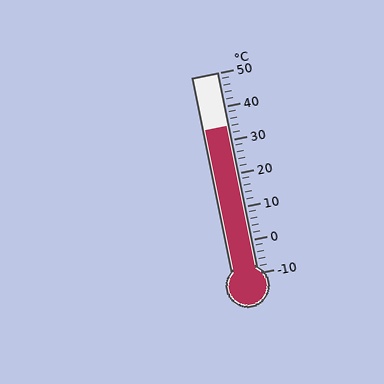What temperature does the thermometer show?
The thermometer shows approximately 34°C.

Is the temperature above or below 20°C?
The temperature is above 20°C.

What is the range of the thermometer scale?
The thermometer scale ranges from -10°C to 50°C.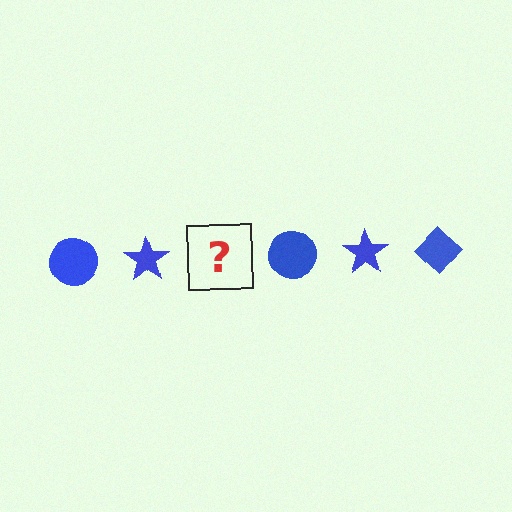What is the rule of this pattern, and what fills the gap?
The rule is that the pattern cycles through circle, star, diamond shapes in blue. The gap should be filled with a blue diamond.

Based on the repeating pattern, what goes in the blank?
The blank should be a blue diamond.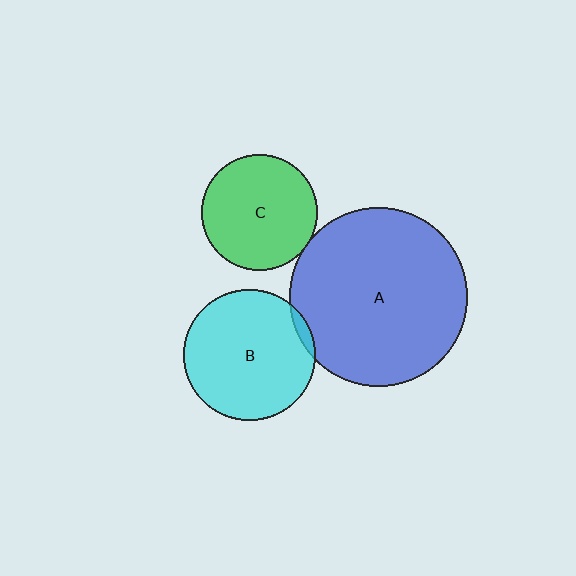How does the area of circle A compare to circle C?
Approximately 2.4 times.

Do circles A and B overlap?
Yes.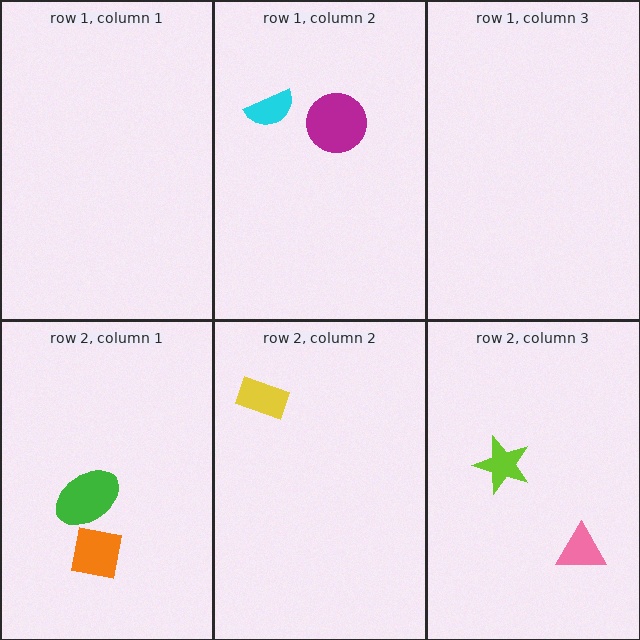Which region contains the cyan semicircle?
The row 1, column 2 region.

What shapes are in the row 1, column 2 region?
The magenta circle, the cyan semicircle.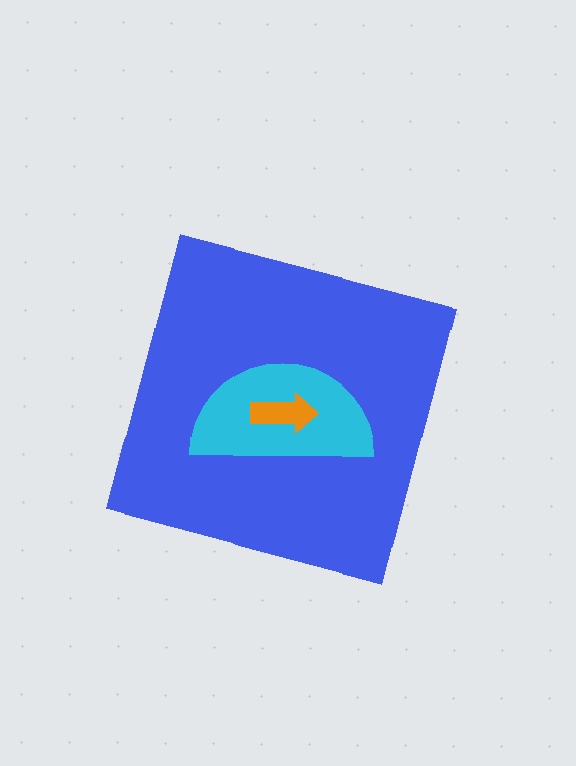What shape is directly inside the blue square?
The cyan semicircle.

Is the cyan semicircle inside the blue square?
Yes.